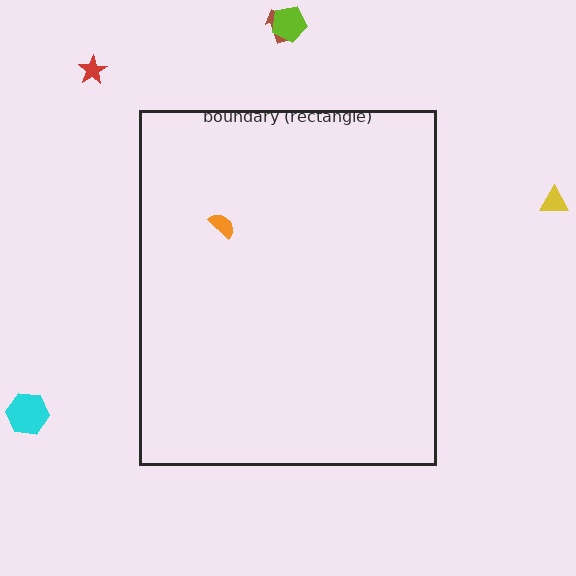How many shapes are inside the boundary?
1 inside, 5 outside.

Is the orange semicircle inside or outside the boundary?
Inside.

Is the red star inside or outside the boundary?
Outside.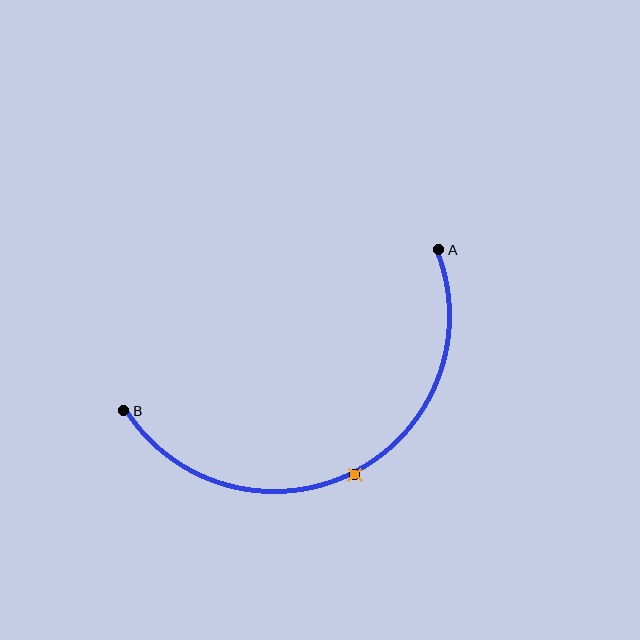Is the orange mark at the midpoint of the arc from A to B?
Yes. The orange mark lies on the arc at equal arc-length from both A and B — it is the arc midpoint.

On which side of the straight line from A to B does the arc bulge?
The arc bulges below the straight line connecting A and B.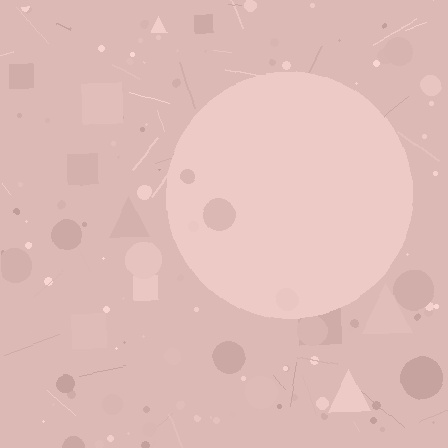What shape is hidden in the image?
A circle is hidden in the image.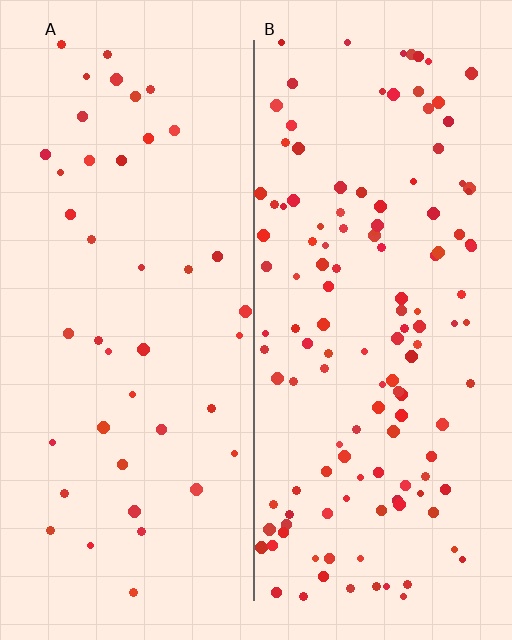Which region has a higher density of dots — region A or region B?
B (the right).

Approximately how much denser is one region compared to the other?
Approximately 3.1× — region B over region A.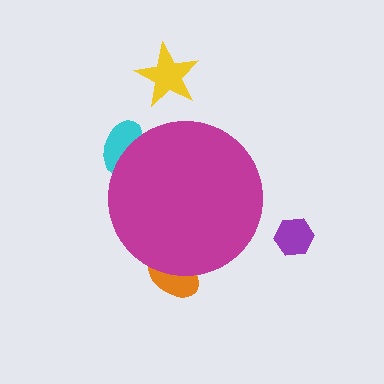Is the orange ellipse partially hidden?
Yes, the orange ellipse is partially hidden behind the magenta circle.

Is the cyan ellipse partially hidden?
Yes, the cyan ellipse is partially hidden behind the magenta circle.